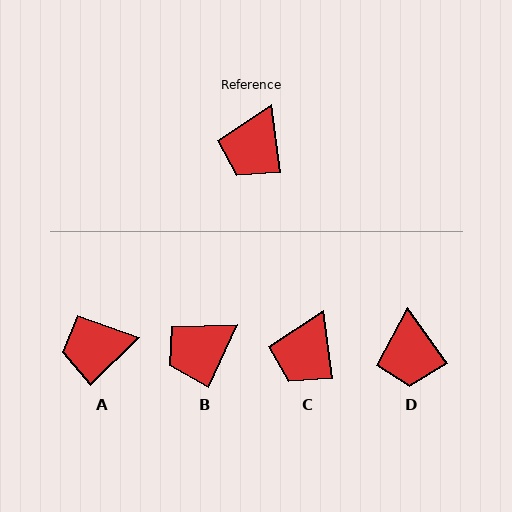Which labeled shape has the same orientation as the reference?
C.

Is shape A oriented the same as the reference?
No, it is off by about 53 degrees.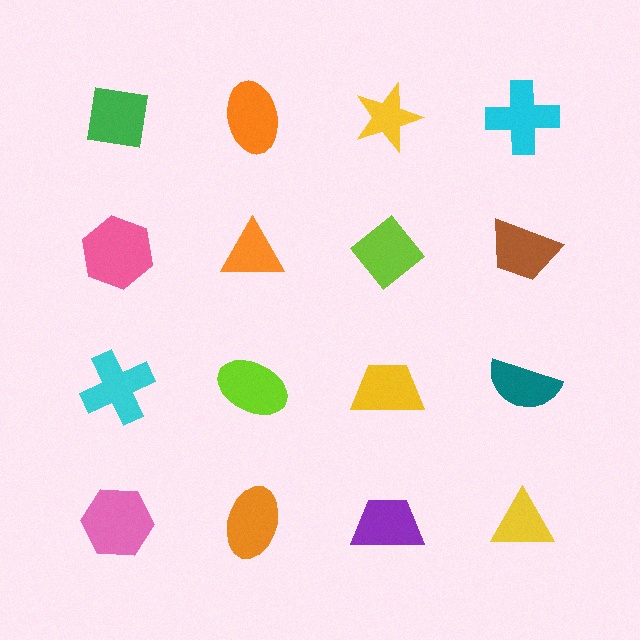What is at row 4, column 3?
A purple trapezoid.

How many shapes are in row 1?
4 shapes.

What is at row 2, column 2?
An orange triangle.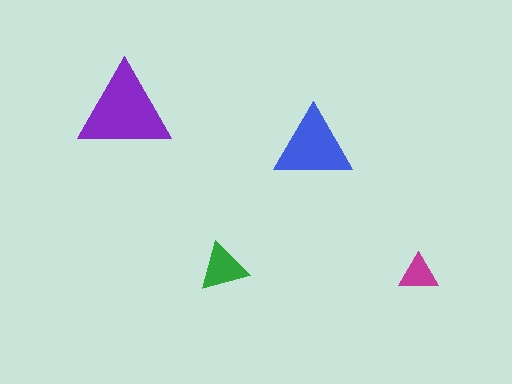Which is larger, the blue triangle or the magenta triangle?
The blue one.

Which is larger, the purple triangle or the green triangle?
The purple one.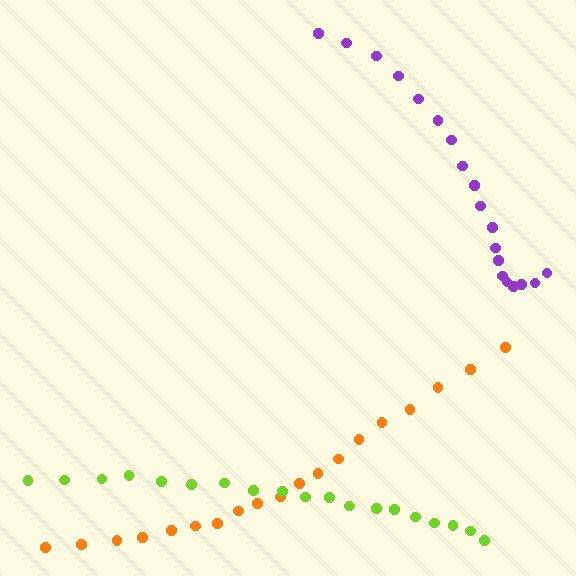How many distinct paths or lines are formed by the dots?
There are 3 distinct paths.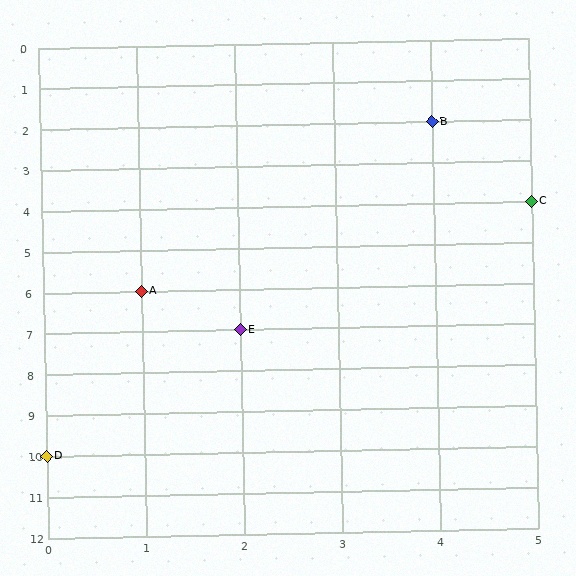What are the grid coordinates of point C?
Point C is at grid coordinates (5, 4).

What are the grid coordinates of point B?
Point B is at grid coordinates (4, 2).